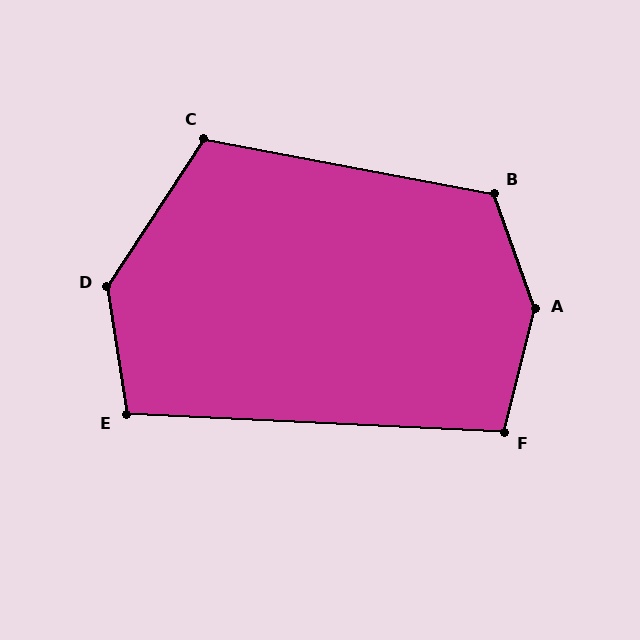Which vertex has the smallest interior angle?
E, at approximately 101 degrees.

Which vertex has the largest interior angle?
A, at approximately 146 degrees.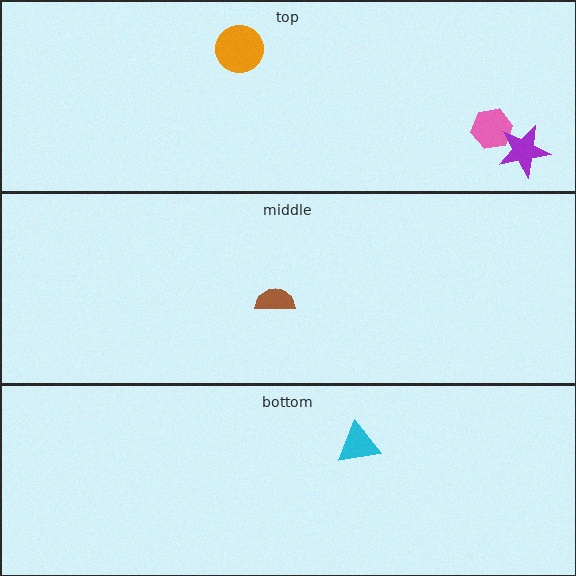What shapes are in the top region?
The pink hexagon, the purple star, the orange circle.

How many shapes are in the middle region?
1.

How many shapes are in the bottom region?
1.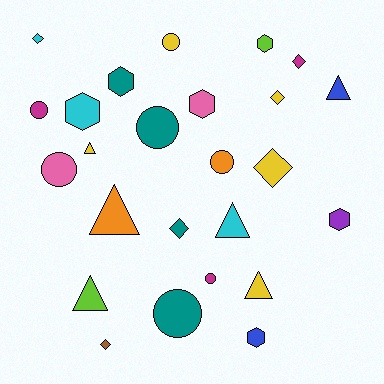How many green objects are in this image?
There are no green objects.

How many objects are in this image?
There are 25 objects.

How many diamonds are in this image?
There are 6 diamonds.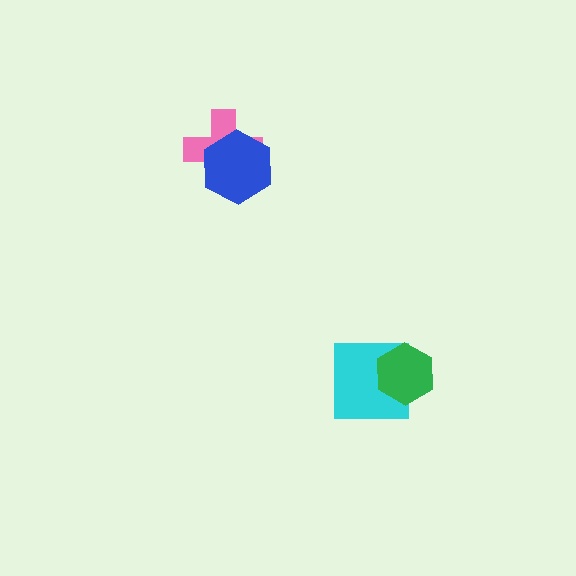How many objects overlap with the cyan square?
1 object overlaps with the cyan square.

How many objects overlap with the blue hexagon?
1 object overlaps with the blue hexagon.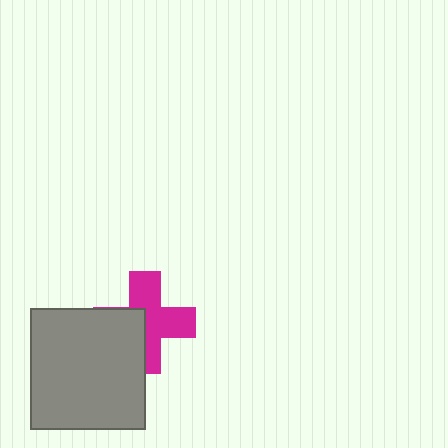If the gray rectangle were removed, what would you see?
You would see the complete magenta cross.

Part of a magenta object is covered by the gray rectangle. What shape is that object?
It is a cross.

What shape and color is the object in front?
The object in front is a gray rectangle.